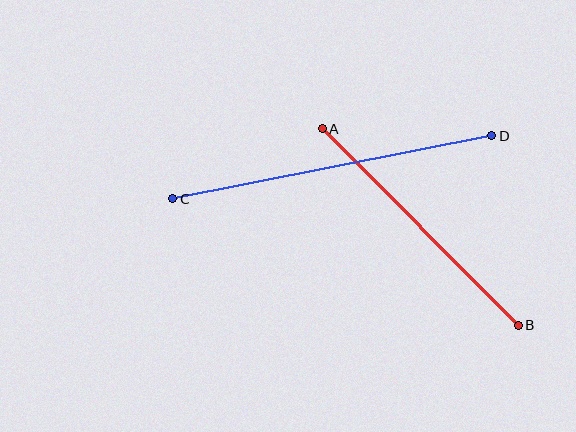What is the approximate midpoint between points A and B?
The midpoint is at approximately (420, 227) pixels.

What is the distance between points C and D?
The distance is approximately 325 pixels.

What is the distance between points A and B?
The distance is approximately 277 pixels.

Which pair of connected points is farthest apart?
Points C and D are farthest apart.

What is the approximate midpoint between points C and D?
The midpoint is at approximately (332, 167) pixels.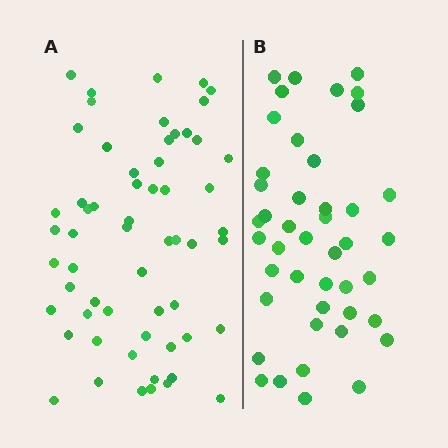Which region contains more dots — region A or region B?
Region A (the left region) has more dots.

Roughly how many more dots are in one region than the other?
Region A has approximately 15 more dots than region B.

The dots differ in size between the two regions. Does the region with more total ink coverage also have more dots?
No. Region B has more total ink coverage because its dots are larger, but region A actually contains more individual dots. Total area can be misleading — the number of items is what matters here.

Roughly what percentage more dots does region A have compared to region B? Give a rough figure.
About 35% more.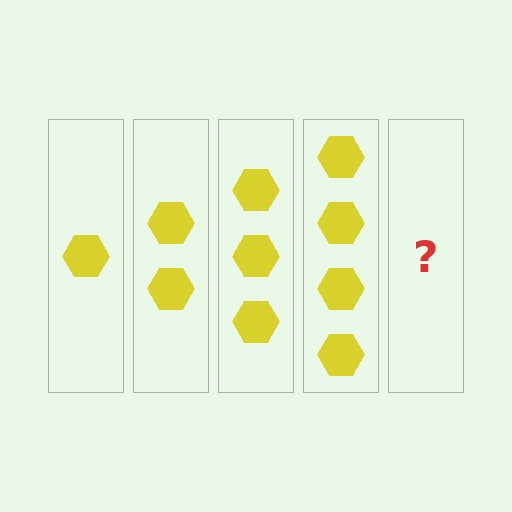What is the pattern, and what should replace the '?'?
The pattern is that each step adds one more hexagon. The '?' should be 5 hexagons.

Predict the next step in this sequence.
The next step is 5 hexagons.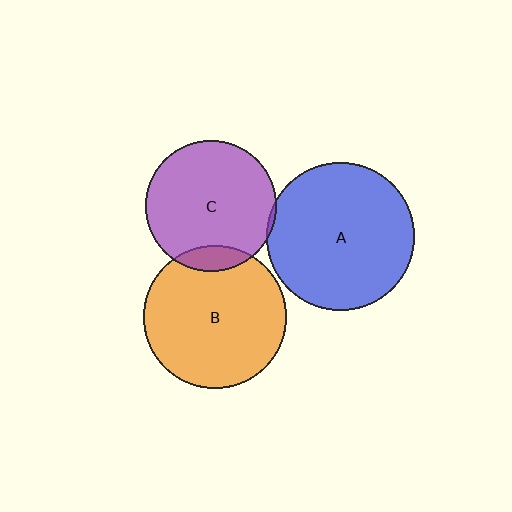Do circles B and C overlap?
Yes.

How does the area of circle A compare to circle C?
Approximately 1.3 times.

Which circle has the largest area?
Circle A (blue).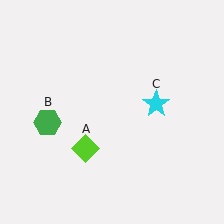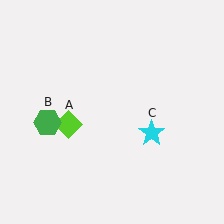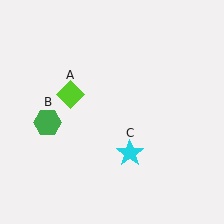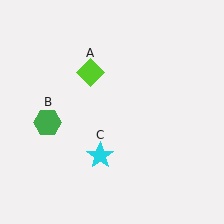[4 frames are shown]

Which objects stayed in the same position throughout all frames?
Green hexagon (object B) remained stationary.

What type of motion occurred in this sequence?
The lime diamond (object A), cyan star (object C) rotated clockwise around the center of the scene.